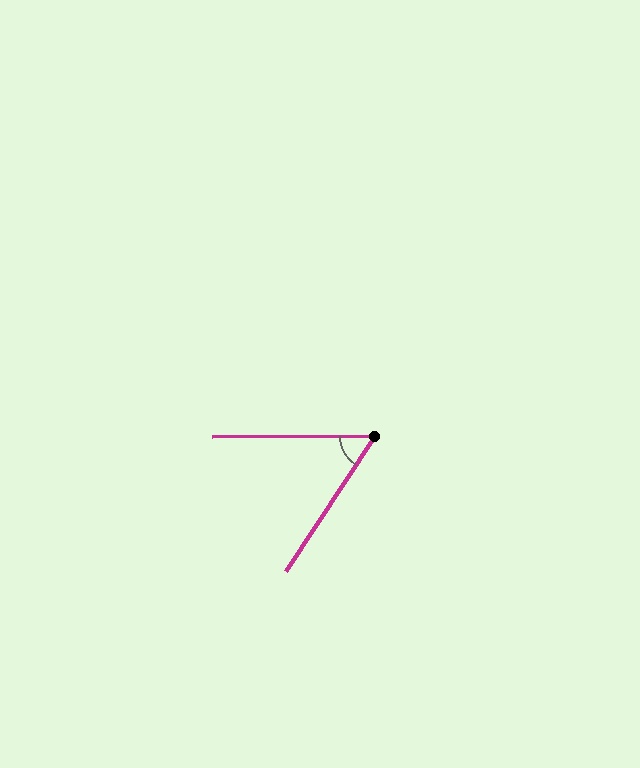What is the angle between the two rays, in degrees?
Approximately 56 degrees.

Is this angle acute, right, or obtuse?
It is acute.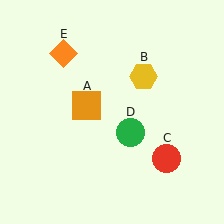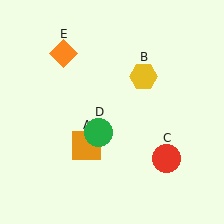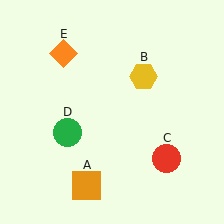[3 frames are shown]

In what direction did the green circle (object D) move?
The green circle (object D) moved left.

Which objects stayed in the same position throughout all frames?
Yellow hexagon (object B) and red circle (object C) and orange diamond (object E) remained stationary.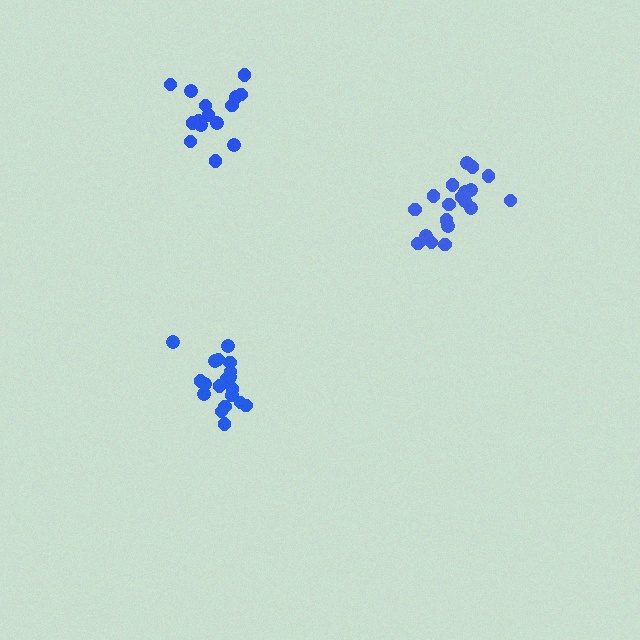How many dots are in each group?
Group 1: 19 dots, Group 2: 19 dots, Group 3: 17 dots (55 total).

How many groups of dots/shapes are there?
There are 3 groups.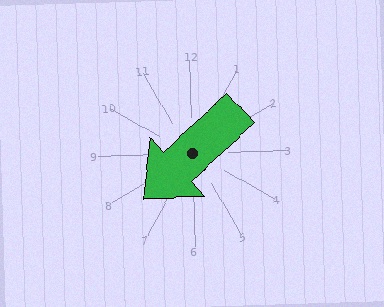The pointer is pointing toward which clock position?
Roughly 8 o'clock.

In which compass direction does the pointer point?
Southwest.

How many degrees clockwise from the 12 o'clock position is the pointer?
Approximately 228 degrees.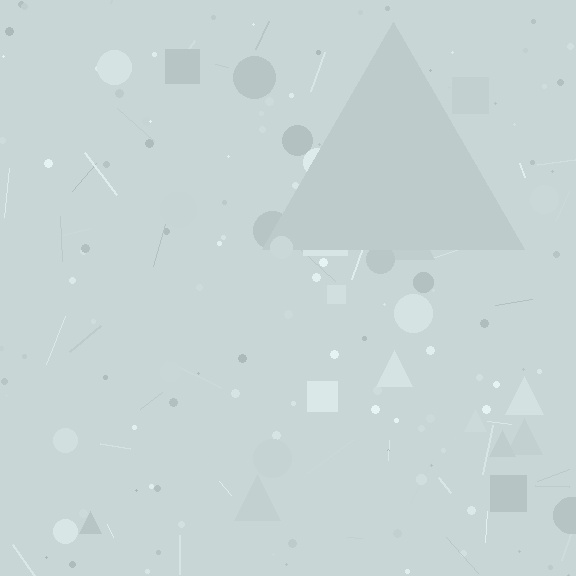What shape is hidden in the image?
A triangle is hidden in the image.